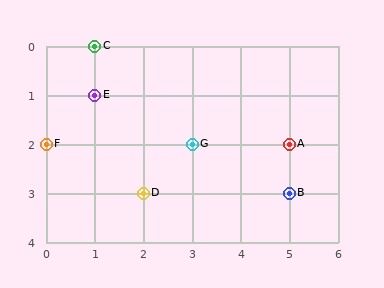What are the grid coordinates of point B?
Point B is at grid coordinates (5, 3).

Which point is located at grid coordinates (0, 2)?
Point F is at (0, 2).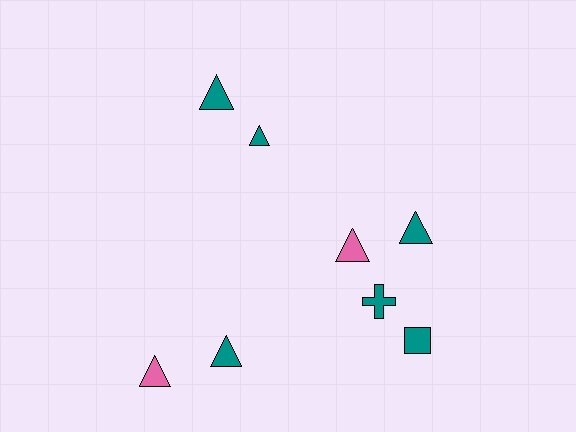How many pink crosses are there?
There are no pink crosses.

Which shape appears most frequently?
Triangle, with 6 objects.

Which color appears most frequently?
Teal, with 6 objects.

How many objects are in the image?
There are 8 objects.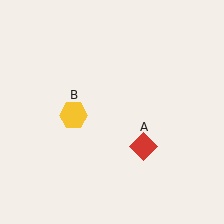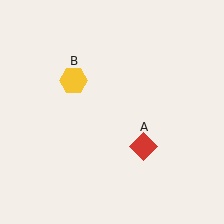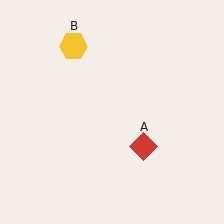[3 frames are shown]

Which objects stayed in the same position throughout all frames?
Red diamond (object A) remained stationary.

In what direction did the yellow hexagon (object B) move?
The yellow hexagon (object B) moved up.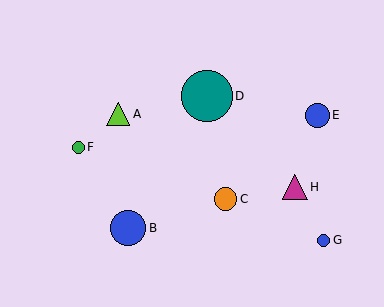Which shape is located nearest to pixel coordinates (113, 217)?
The blue circle (labeled B) at (128, 228) is nearest to that location.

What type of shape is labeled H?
Shape H is a magenta triangle.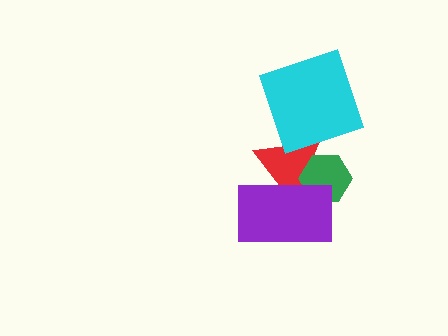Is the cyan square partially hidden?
No, no other shape covers it.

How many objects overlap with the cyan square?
1 object overlaps with the cyan square.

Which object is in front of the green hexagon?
The purple rectangle is in front of the green hexagon.